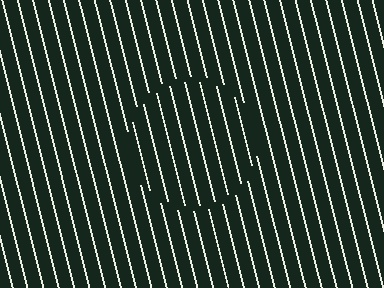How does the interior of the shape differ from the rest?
The interior of the shape contains the same grating, shifted by half a period — the contour is defined by the phase discontinuity where line-ends from the inner and outer gratings abut.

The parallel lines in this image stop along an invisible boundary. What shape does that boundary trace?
An illusory circle. The interior of the shape contains the same grating, shifted by half a period — the contour is defined by the phase discontinuity where line-ends from the inner and outer gratings abut.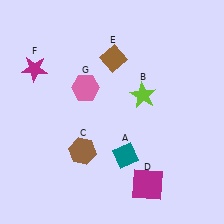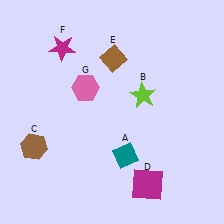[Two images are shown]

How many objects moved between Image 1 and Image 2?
2 objects moved between the two images.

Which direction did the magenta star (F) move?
The magenta star (F) moved right.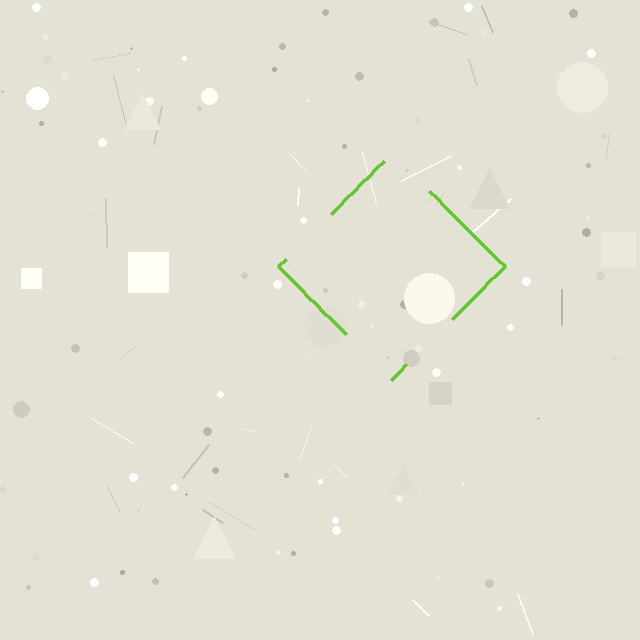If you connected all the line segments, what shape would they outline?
They would outline a diamond.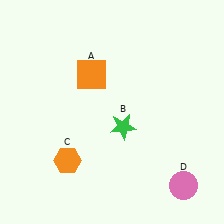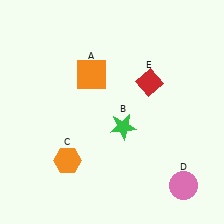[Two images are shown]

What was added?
A red diamond (E) was added in Image 2.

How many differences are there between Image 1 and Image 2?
There is 1 difference between the two images.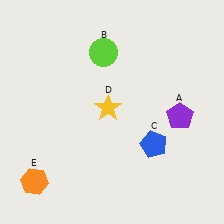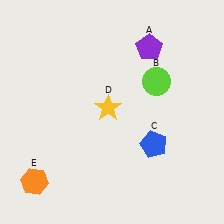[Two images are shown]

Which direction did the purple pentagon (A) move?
The purple pentagon (A) moved up.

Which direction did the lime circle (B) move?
The lime circle (B) moved right.